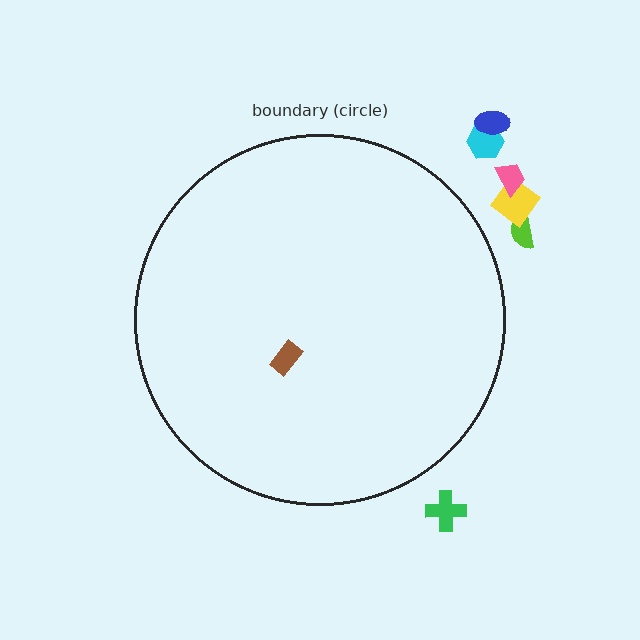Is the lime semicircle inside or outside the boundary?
Outside.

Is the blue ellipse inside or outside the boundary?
Outside.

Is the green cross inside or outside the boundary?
Outside.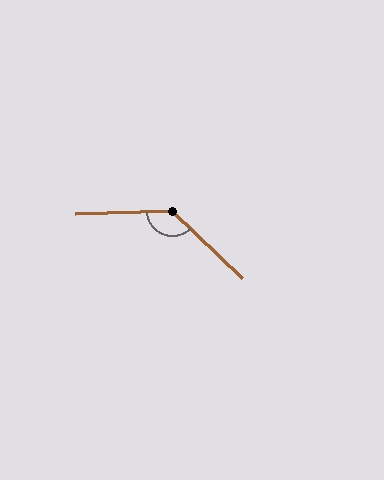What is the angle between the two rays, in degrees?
Approximately 134 degrees.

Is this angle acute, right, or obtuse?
It is obtuse.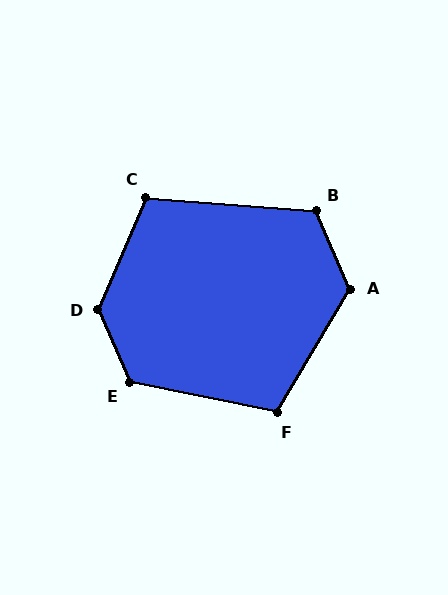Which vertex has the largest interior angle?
D, at approximately 133 degrees.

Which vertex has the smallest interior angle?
C, at approximately 109 degrees.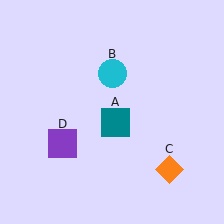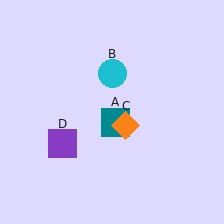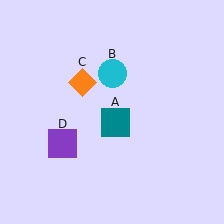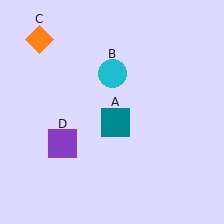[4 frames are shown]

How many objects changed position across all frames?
1 object changed position: orange diamond (object C).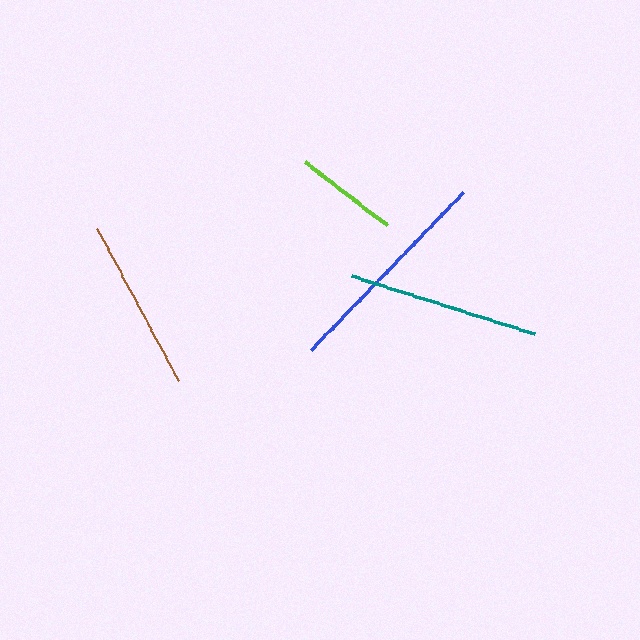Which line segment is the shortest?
The lime line is the shortest at approximately 103 pixels.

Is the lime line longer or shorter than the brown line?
The brown line is longer than the lime line.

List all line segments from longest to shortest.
From longest to shortest: blue, teal, brown, lime.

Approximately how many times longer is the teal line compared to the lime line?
The teal line is approximately 1.9 times the length of the lime line.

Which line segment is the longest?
The blue line is the longest at approximately 219 pixels.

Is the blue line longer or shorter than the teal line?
The blue line is longer than the teal line.